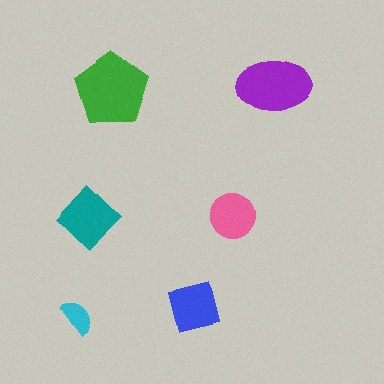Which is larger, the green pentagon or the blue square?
The green pentagon.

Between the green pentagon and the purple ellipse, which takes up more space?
The green pentagon.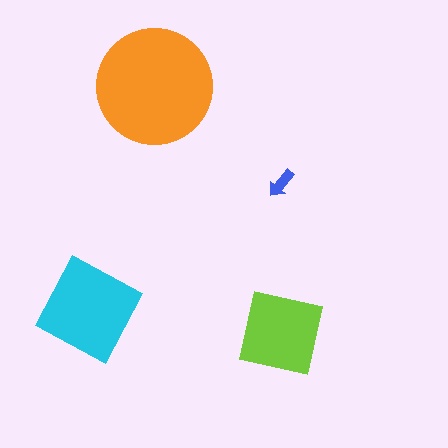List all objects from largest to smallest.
The orange circle, the cyan diamond, the lime square, the blue arrow.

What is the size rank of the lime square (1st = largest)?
3rd.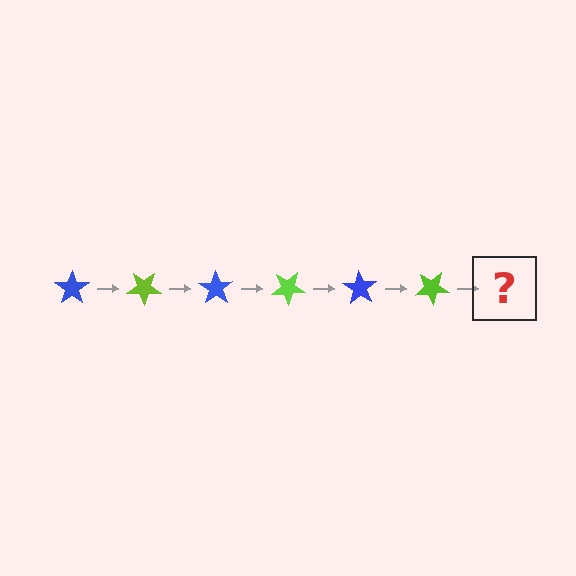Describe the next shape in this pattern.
It should be a blue star, rotated 210 degrees from the start.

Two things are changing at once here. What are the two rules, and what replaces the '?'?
The two rules are that it rotates 35 degrees each step and the color cycles through blue and lime. The '?' should be a blue star, rotated 210 degrees from the start.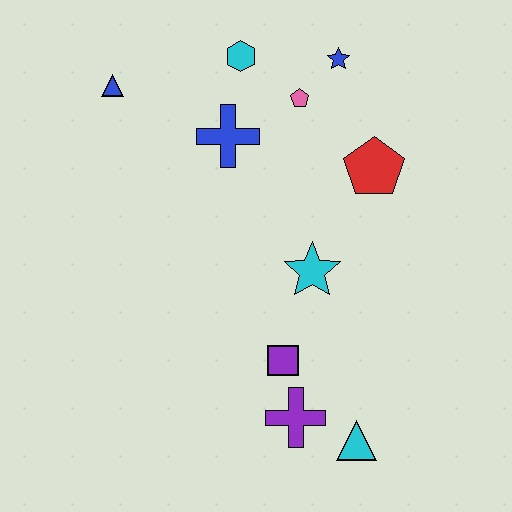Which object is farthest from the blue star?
The cyan triangle is farthest from the blue star.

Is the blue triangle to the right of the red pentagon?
No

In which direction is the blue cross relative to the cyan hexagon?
The blue cross is below the cyan hexagon.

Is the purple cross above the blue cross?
No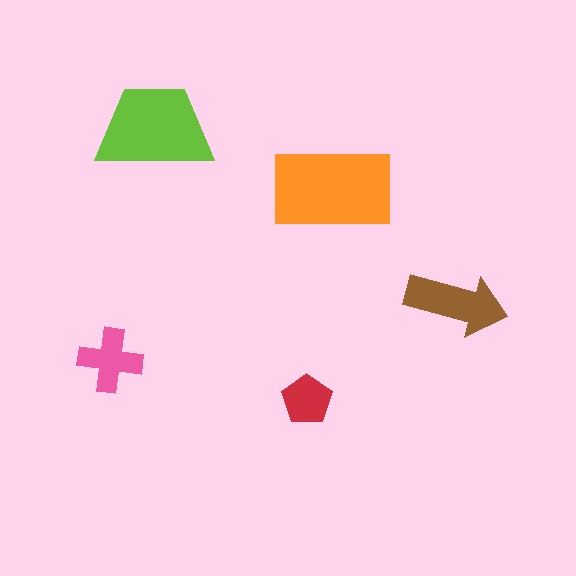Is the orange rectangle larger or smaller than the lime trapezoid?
Larger.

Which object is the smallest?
The red pentagon.